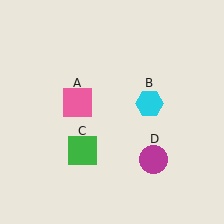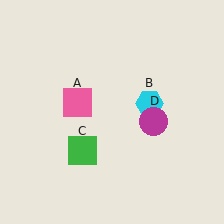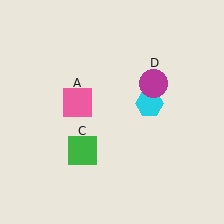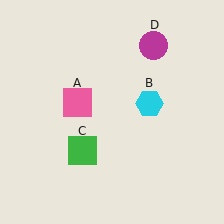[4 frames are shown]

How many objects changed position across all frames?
1 object changed position: magenta circle (object D).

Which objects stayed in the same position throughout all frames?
Pink square (object A) and cyan hexagon (object B) and green square (object C) remained stationary.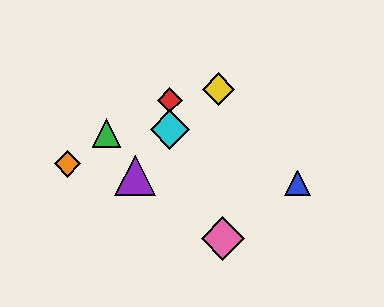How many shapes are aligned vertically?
2 shapes (the red diamond, the cyan diamond) are aligned vertically.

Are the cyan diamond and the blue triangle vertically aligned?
No, the cyan diamond is at x≈170 and the blue triangle is at x≈298.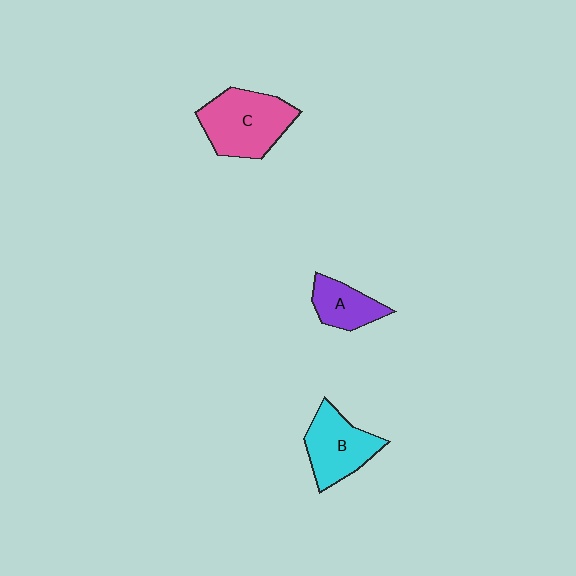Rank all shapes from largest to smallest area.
From largest to smallest: C (pink), B (cyan), A (purple).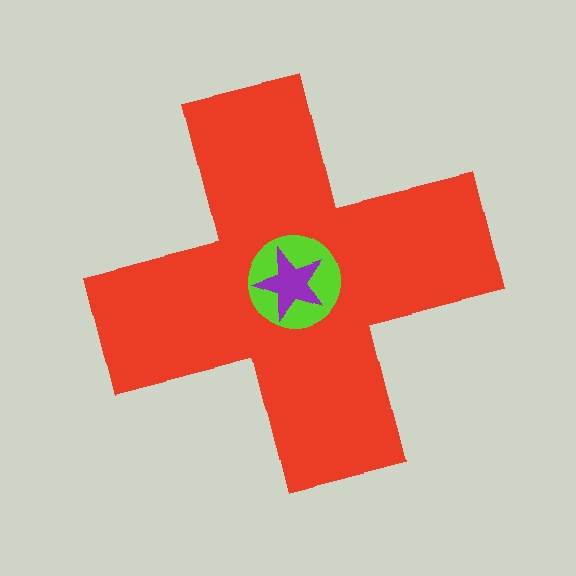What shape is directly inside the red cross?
The lime circle.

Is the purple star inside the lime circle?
Yes.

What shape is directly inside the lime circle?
The purple star.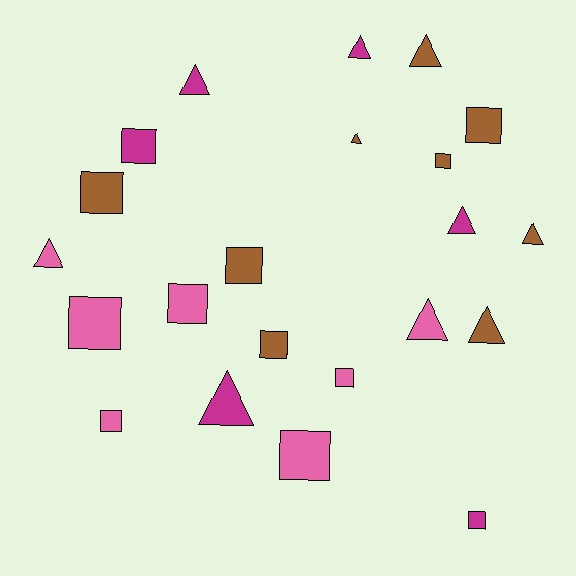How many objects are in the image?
There are 22 objects.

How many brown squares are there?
There are 5 brown squares.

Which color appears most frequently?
Brown, with 9 objects.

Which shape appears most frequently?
Square, with 12 objects.